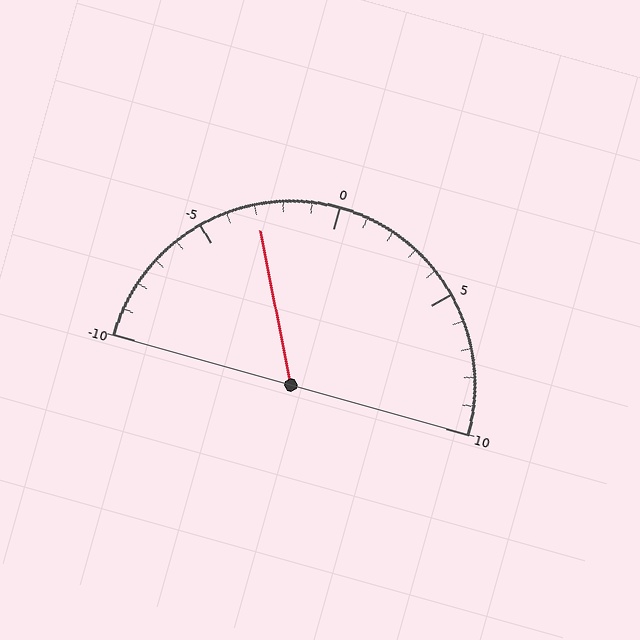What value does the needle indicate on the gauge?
The needle indicates approximately -3.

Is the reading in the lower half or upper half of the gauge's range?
The reading is in the lower half of the range (-10 to 10).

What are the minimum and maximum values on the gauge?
The gauge ranges from -10 to 10.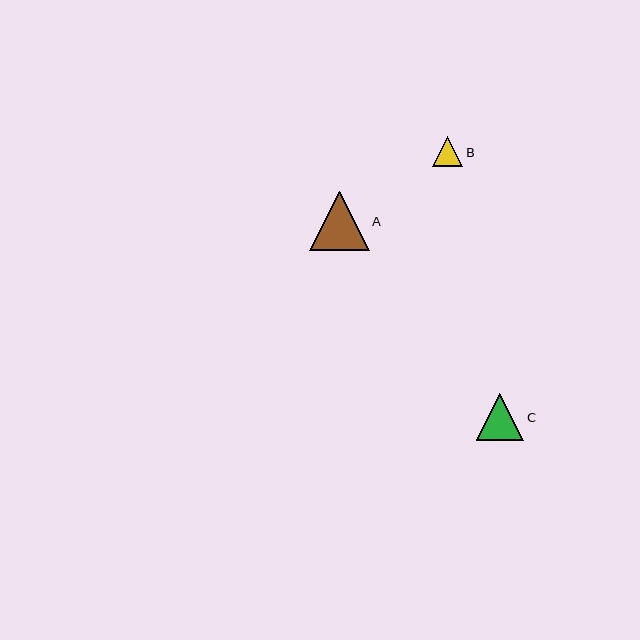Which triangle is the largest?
Triangle A is the largest with a size of approximately 59 pixels.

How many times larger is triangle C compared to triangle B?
Triangle C is approximately 1.6 times the size of triangle B.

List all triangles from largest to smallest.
From largest to smallest: A, C, B.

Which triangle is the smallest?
Triangle B is the smallest with a size of approximately 31 pixels.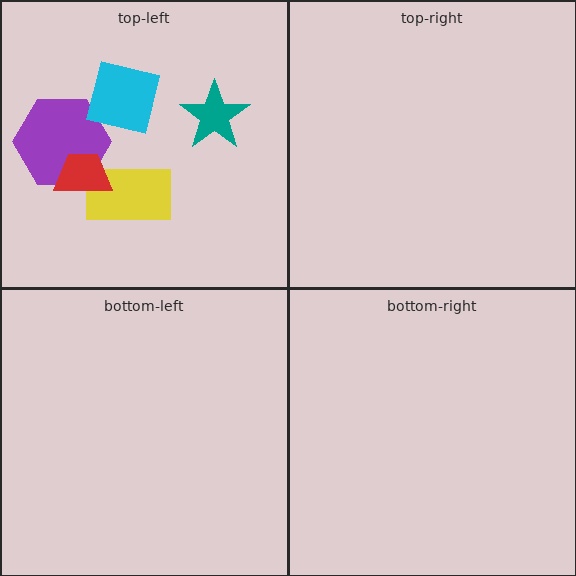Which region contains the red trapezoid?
The top-left region.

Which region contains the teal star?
The top-left region.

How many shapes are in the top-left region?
5.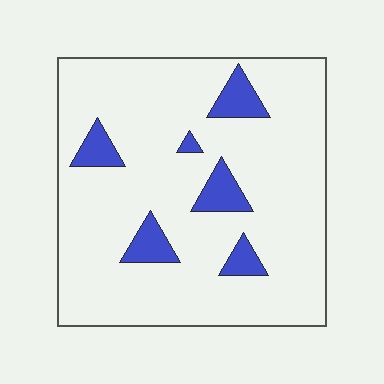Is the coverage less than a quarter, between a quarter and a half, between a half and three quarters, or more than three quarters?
Less than a quarter.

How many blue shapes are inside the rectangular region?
6.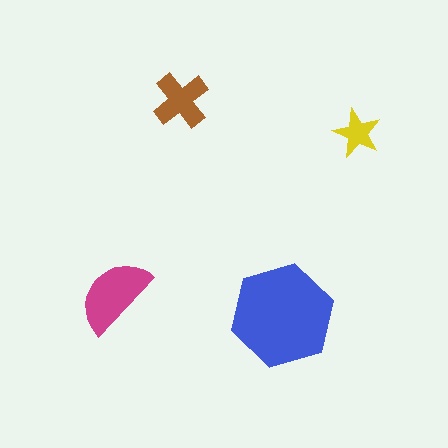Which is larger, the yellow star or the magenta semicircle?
The magenta semicircle.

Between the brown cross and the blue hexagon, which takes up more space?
The blue hexagon.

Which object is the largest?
The blue hexagon.